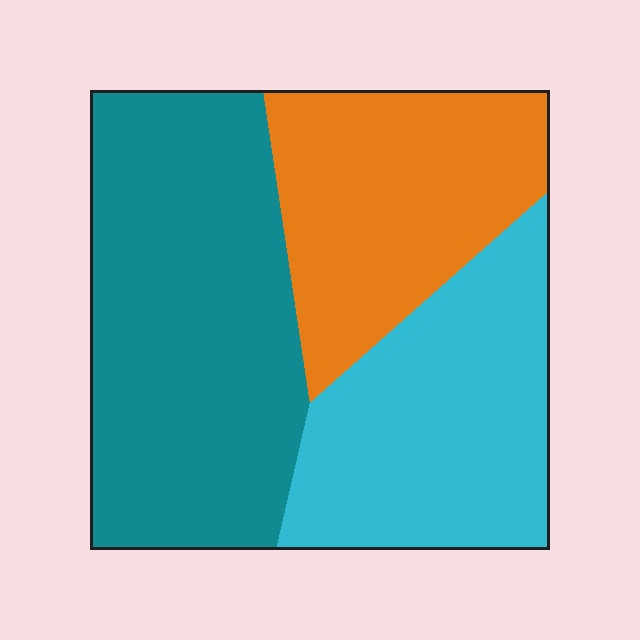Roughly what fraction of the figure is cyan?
Cyan takes up about one third (1/3) of the figure.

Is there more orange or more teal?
Teal.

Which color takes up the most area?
Teal, at roughly 45%.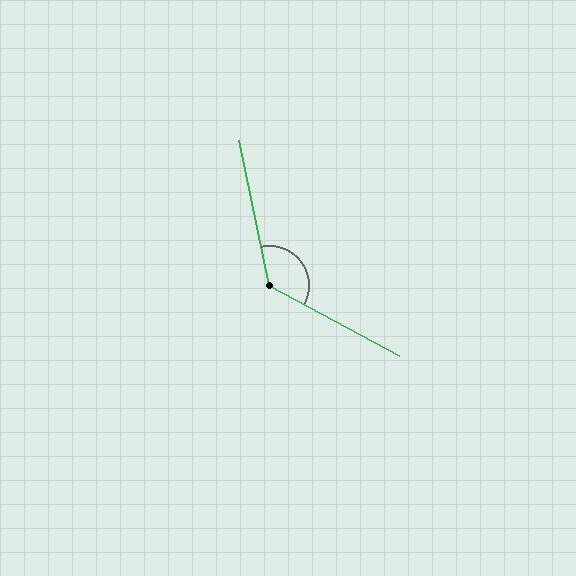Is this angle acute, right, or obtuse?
It is obtuse.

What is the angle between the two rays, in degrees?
Approximately 130 degrees.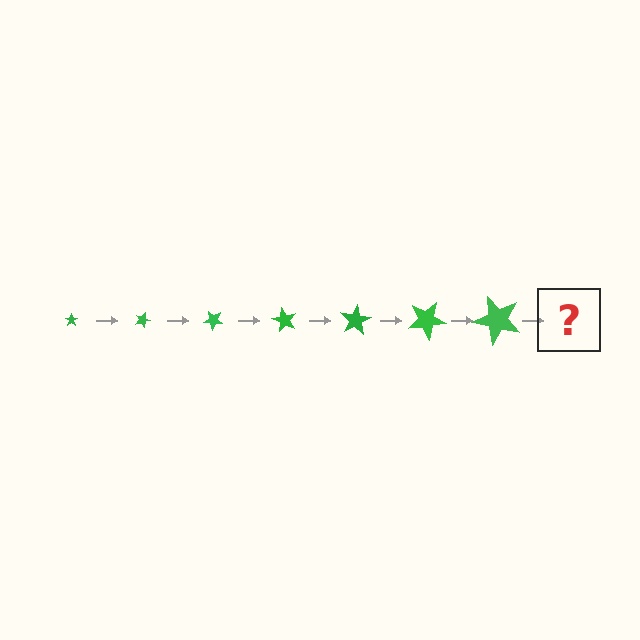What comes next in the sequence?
The next element should be a star, larger than the previous one and rotated 140 degrees from the start.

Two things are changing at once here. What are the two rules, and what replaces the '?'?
The two rules are that the star grows larger each step and it rotates 20 degrees each step. The '?' should be a star, larger than the previous one and rotated 140 degrees from the start.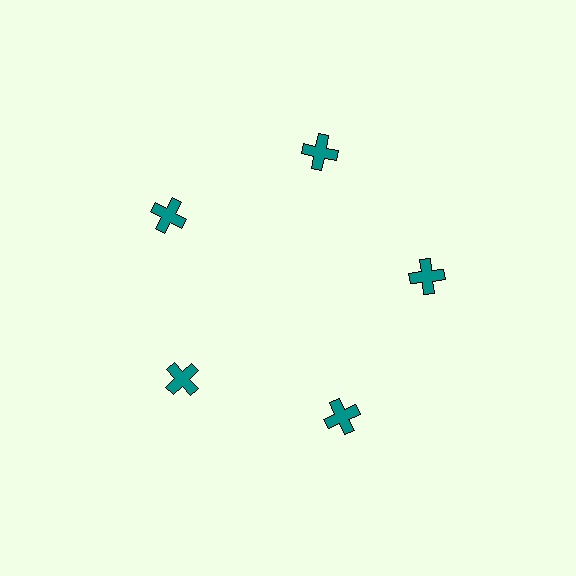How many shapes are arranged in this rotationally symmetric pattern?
There are 5 shapes, arranged in 5 groups of 1.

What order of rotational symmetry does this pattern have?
This pattern has 5-fold rotational symmetry.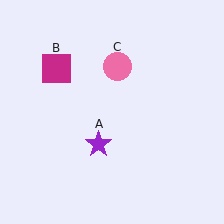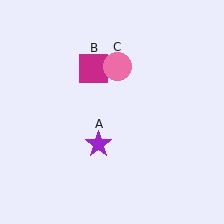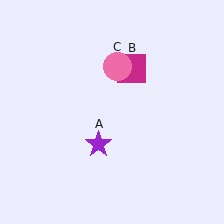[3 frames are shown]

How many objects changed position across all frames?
1 object changed position: magenta square (object B).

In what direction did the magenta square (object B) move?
The magenta square (object B) moved right.